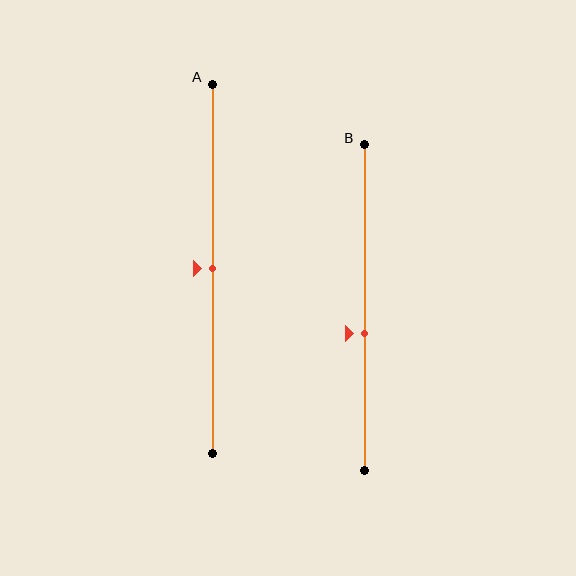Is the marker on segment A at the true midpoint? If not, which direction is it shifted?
Yes, the marker on segment A is at the true midpoint.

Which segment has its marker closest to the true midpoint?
Segment A has its marker closest to the true midpoint.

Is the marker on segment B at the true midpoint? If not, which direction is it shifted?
No, the marker on segment B is shifted downward by about 8% of the segment length.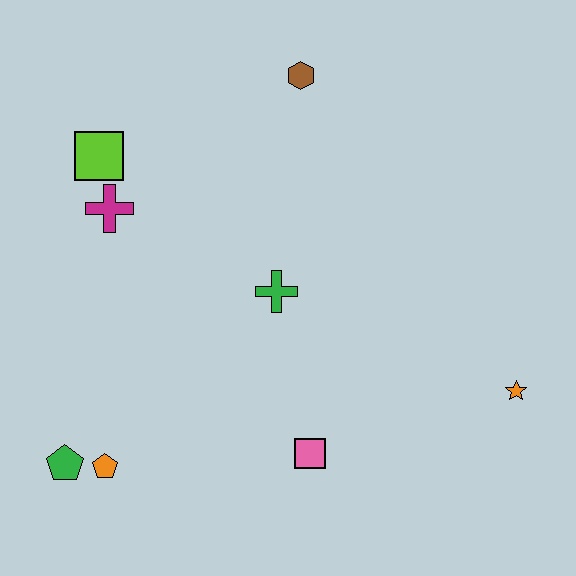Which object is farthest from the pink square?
The brown hexagon is farthest from the pink square.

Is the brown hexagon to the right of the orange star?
No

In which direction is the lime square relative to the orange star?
The lime square is to the left of the orange star.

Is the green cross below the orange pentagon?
No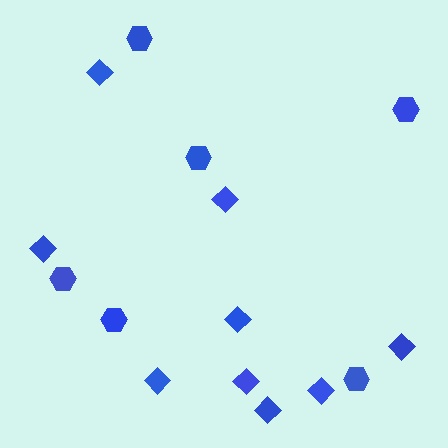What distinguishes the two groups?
There are 2 groups: one group of hexagons (6) and one group of diamonds (9).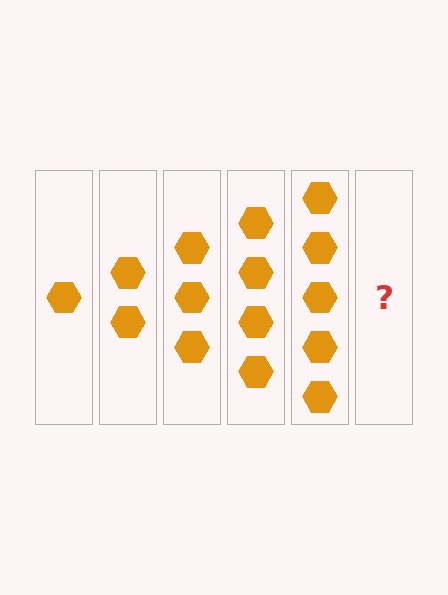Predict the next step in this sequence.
The next step is 6 hexagons.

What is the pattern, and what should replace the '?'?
The pattern is that each step adds one more hexagon. The '?' should be 6 hexagons.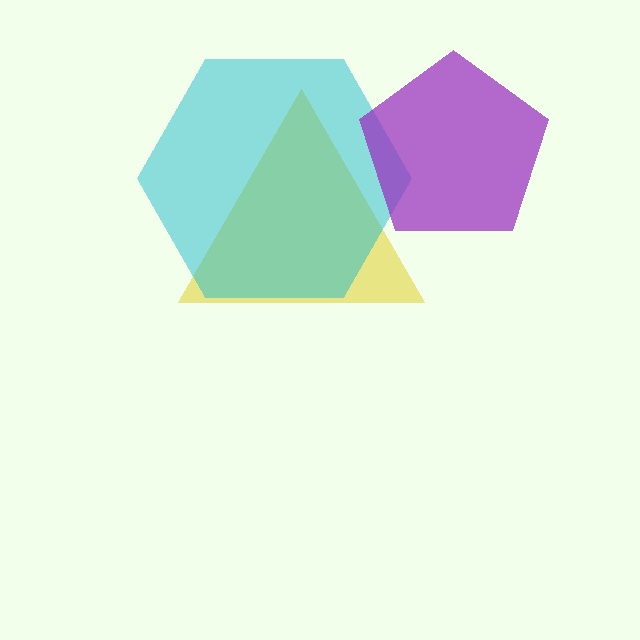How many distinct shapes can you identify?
There are 3 distinct shapes: a yellow triangle, a cyan hexagon, a purple pentagon.